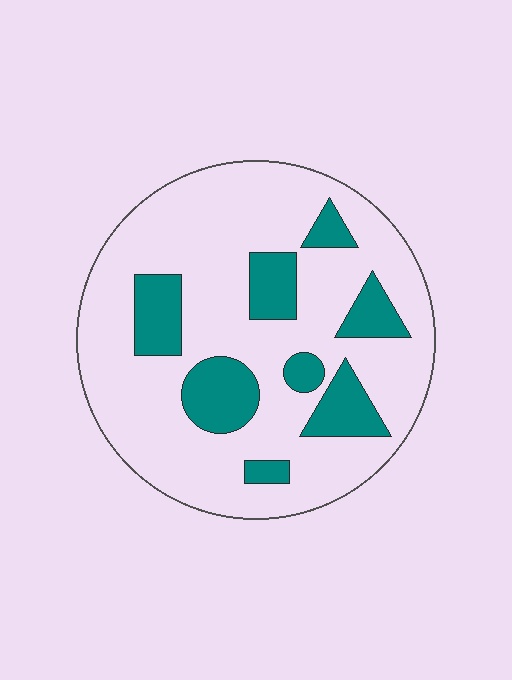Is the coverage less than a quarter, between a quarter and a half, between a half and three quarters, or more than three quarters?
Less than a quarter.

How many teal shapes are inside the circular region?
8.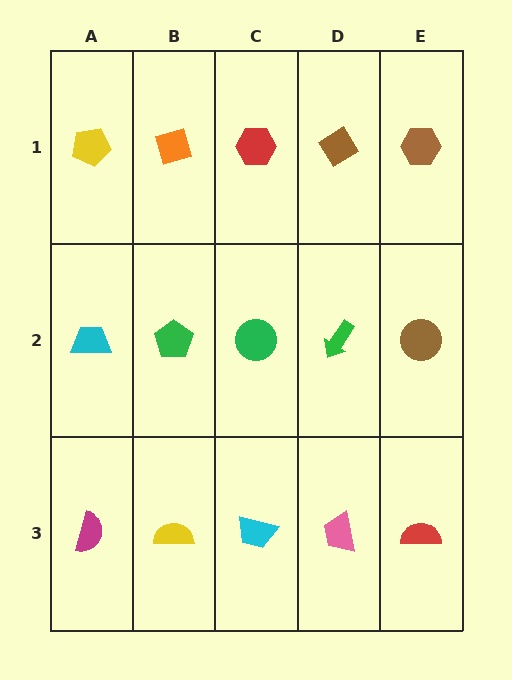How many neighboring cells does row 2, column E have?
3.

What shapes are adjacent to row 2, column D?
A brown diamond (row 1, column D), a pink trapezoid (row 3, column D), a green circle (row 2, column C), a brown circle (row 2, column E).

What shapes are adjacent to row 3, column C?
A green circle (row 2, column C), a yellow semicircle (row 3, column B), a pink trapezoid (row 3, column D).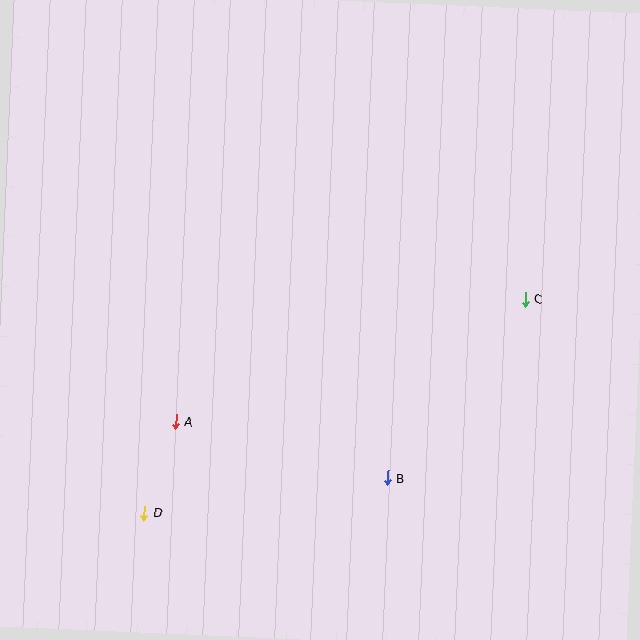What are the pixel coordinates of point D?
Point D is at (144, 513).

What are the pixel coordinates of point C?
Point C is at (525, 299).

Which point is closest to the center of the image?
Point B at (387, 478) is closest to the center.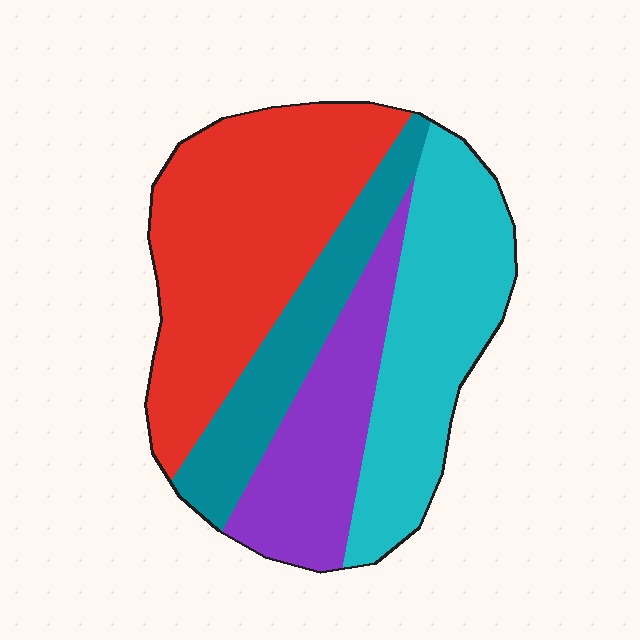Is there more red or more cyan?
Red.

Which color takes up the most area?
Red, at roughly 35%.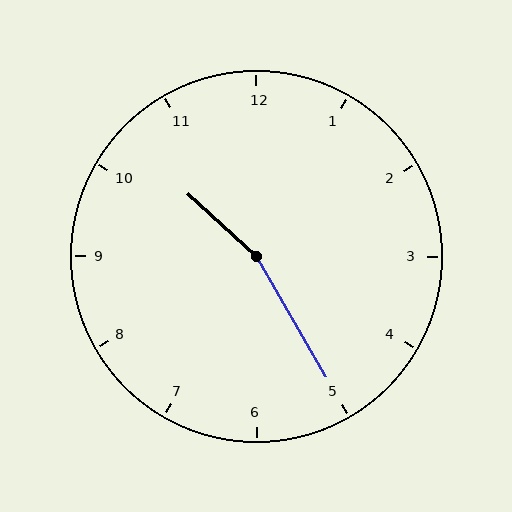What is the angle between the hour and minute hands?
Approximately 162 degrees.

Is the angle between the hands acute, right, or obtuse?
It is obtuse.